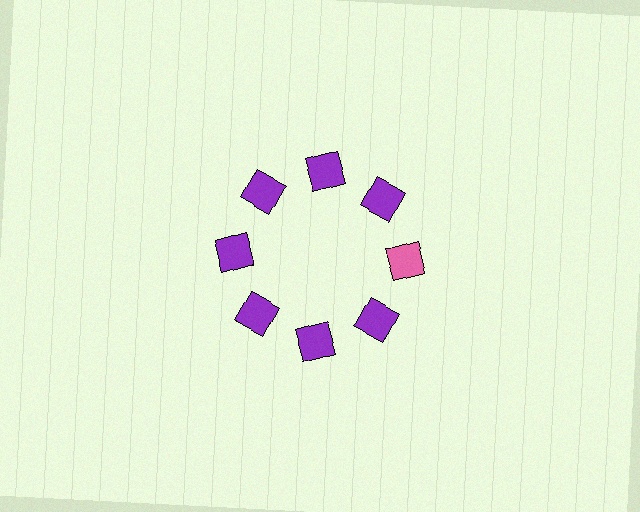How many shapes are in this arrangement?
There are 8 shapes arranged in a ring pattern.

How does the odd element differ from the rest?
It has a different color: pink instead of purple.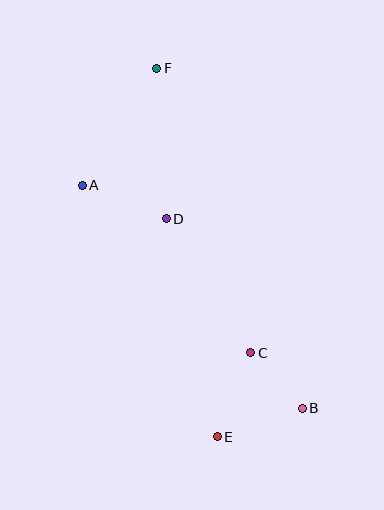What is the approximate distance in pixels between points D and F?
The distance between D and F is approximately 151 pixels.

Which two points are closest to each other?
Points B and C are closest to each other.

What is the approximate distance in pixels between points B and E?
The distance between B and E is approximately 90 pixels.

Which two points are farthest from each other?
Points E and F are farthest from each other.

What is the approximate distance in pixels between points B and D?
The distance between B and D is approximately 233 pixels.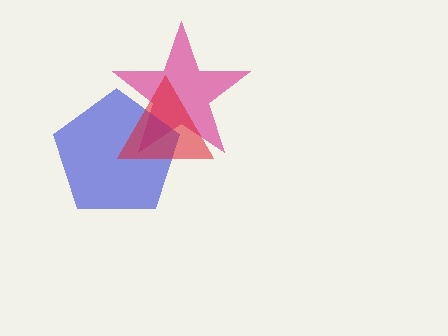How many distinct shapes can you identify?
There are 3 distinct shapes: a magenta star, a blue pentagon, a red triangle.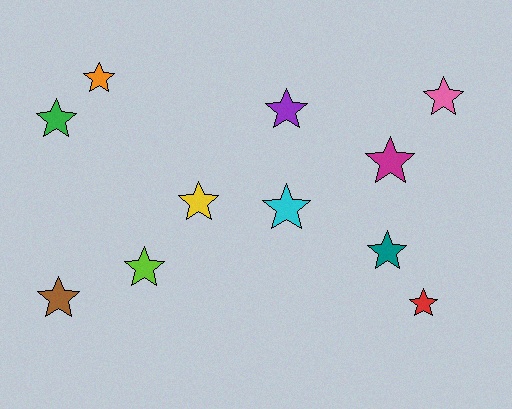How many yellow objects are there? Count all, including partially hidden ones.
There is 1 yellow object.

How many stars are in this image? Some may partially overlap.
There are 11 stars.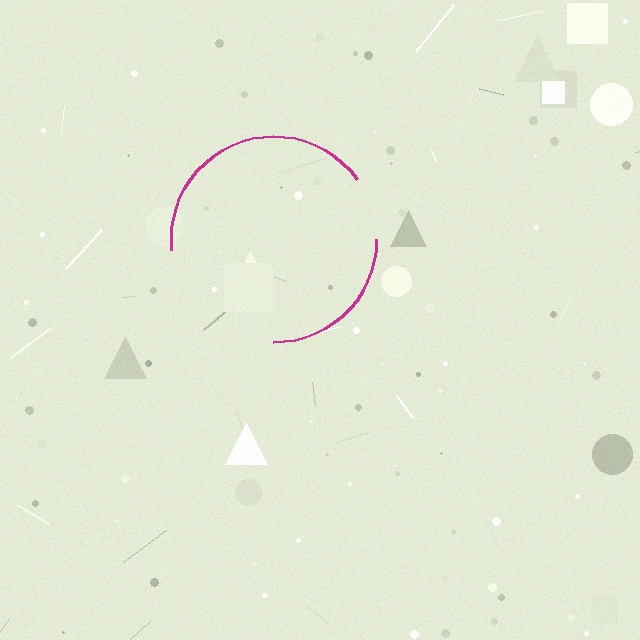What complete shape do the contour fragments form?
The contour fragments form a circle.